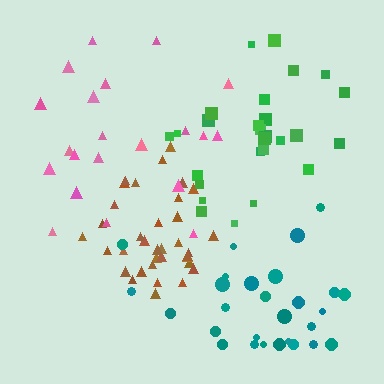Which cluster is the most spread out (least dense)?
Pink.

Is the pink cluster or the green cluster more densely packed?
Green.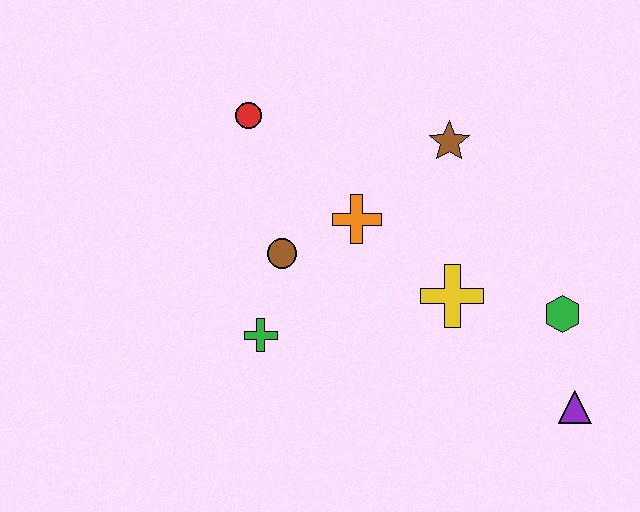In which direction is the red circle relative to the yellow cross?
The red circle is to the left of the yellow cross.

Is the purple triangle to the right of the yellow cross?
Yes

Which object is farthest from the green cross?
The purple triangle is farthest from the green cross.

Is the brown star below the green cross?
No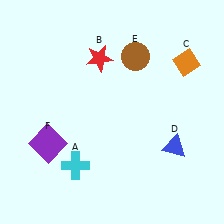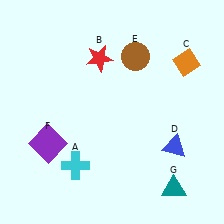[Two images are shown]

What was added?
A teal triangle (G) was added in Image 2.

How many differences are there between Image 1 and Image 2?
There is 1 difference between the two images.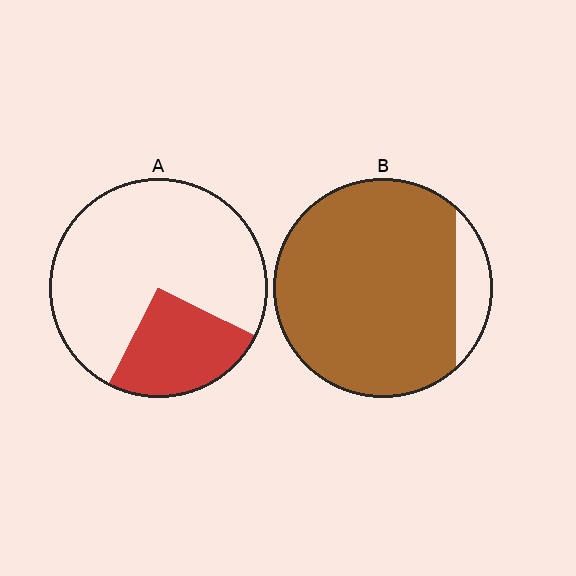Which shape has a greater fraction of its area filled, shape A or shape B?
Shape B.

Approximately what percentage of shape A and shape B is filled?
A is approximately 25% and B is approximately 90%.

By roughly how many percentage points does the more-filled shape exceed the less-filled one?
By roughly 65 percentage points (B over A).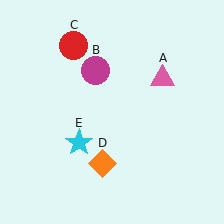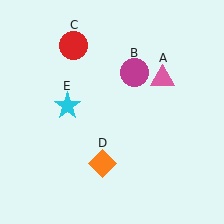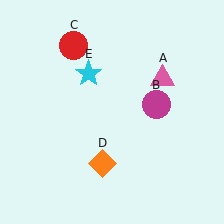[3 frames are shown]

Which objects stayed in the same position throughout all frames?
Pink triangle (object A) and red circle (object C) and orange diamond (object D) remained stationary.